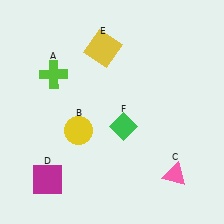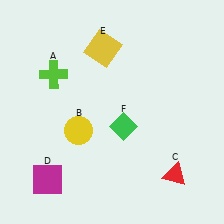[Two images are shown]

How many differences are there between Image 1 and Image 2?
There is 1 difference between the two images.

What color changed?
The triangle (C) changed from pink in Image 1 to red in Image 2.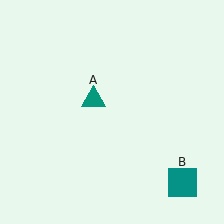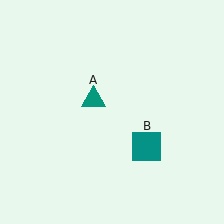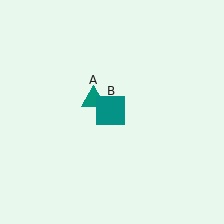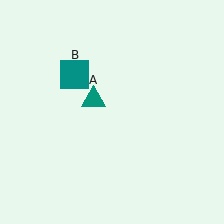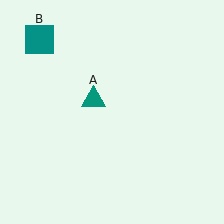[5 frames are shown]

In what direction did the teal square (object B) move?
The teal square (object B) moved up and to the left.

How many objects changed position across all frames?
1 object changed position: teal square (object B).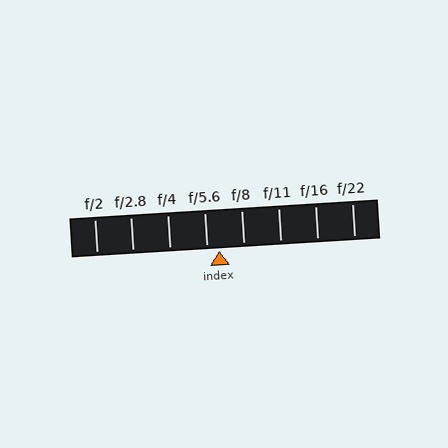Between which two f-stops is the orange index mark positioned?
The index mark is between f/5.6 and f/8.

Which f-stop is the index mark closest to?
The index mark is closest to f/5.6.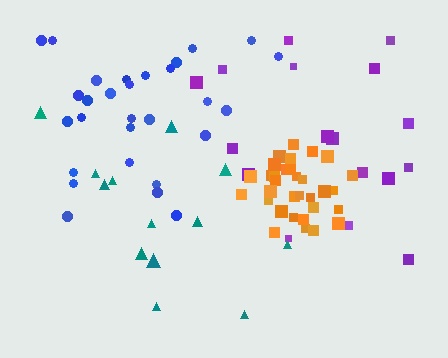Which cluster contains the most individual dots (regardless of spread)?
Orange (32).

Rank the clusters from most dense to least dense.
orange, blue, teal, purple.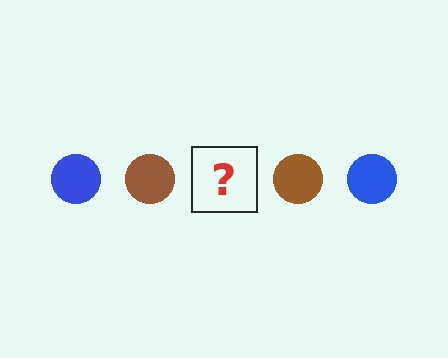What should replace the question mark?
The question mark should be replaced with a blue circle.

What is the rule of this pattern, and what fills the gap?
The rule is that the pattern cycles through blue, brown circles. The gap should be filled with a blue circle.